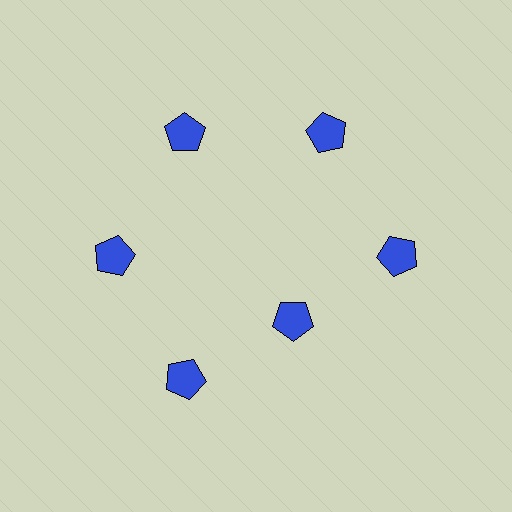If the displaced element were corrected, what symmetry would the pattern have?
It would have 6-fold rotational symmetry — the pattern would map onto itself every 60 degrees.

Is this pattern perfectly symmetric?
No. The 6 blue pentagons are arranged in a ring, but one element near the 5 o'clock position is pulled inward toward the center, breaking the 6-fold rotational symmetry.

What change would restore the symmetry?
The symmetry would be restored by moving it outward, back onto the ring so that all 6 pentagons sit at equal angles and equal distance from the center.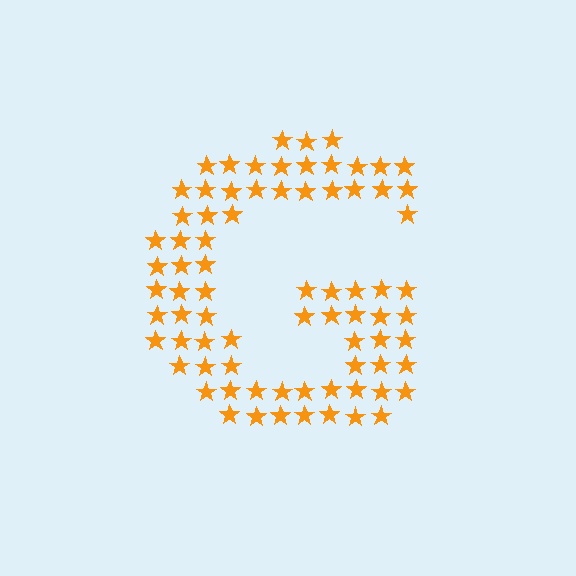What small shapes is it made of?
It is made of small stars.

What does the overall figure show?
The overall figure shows the letter G.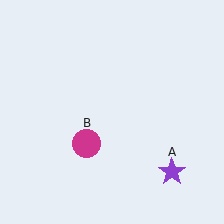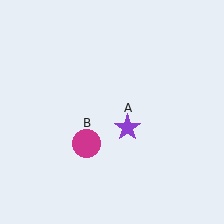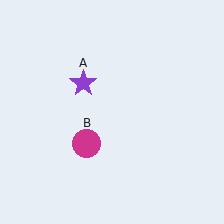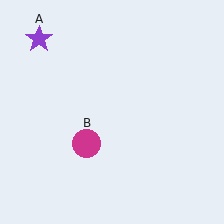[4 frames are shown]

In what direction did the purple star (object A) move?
The purple star (object A) moved up and to the left.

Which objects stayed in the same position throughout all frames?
Magenta circle (object B) remained stationary.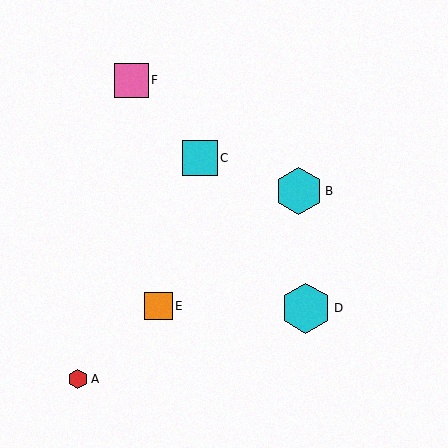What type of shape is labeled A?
Shape A is a red hexagon.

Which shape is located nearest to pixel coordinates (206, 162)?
The cyan square (labeled C) at (200, 158) is nearest to that location.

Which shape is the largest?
The cyan hexagon (labeled D) is the largest.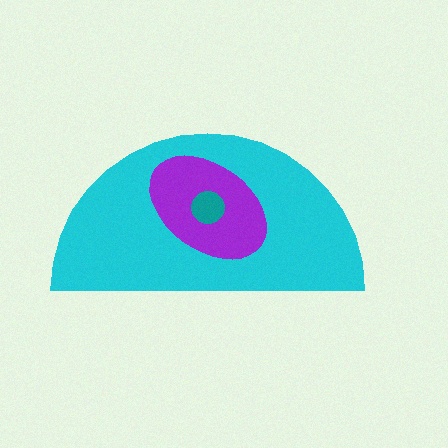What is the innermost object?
The teal circle.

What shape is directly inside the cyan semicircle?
The purple ellipse.